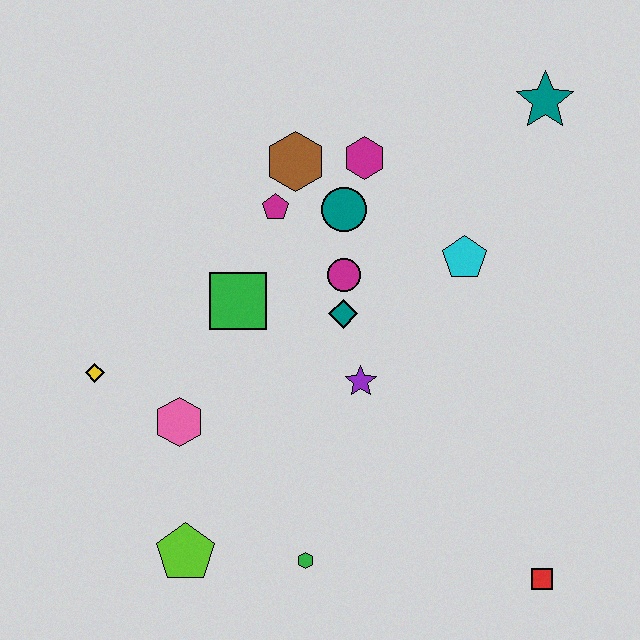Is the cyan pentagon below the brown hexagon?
Yes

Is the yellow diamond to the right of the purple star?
No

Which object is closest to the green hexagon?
The lime pentagon is closest to the green hexagon.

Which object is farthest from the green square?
The red square is farthest from the green square.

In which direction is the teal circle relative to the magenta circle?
The teal circle is above the magenta circle.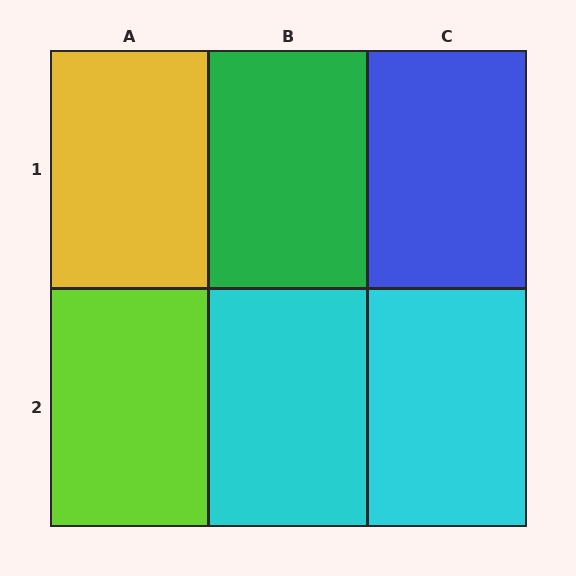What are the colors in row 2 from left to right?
Lime, cyan, cyan.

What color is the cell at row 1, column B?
Green.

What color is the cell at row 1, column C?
Blue.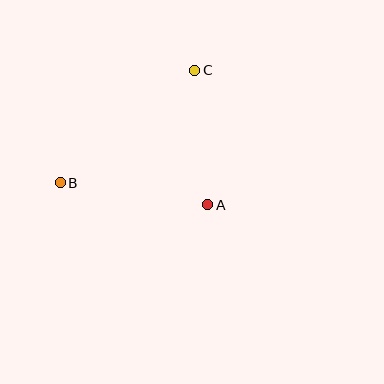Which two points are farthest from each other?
Points B and C are farthest from each other.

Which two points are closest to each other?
Points A and C are closest to each other.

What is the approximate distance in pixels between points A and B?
The distance between A and B is approximately 149 pixels.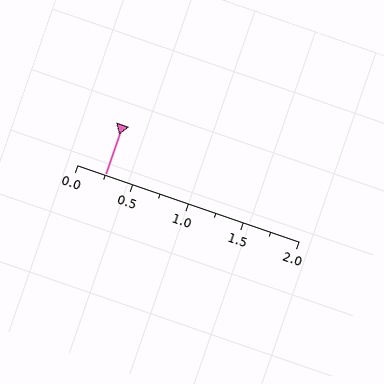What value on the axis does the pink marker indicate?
The marker indicates approximately 0.25.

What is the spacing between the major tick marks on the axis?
The major ticks are spaced 0.5 apart.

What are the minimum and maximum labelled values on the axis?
The axis runs from 0.0 to 2.0.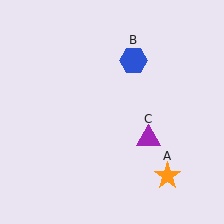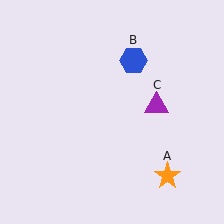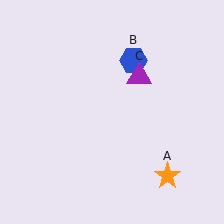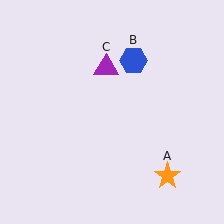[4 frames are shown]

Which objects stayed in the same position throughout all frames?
Orange star (object A) and blue hexagon (object B) remained stationary.